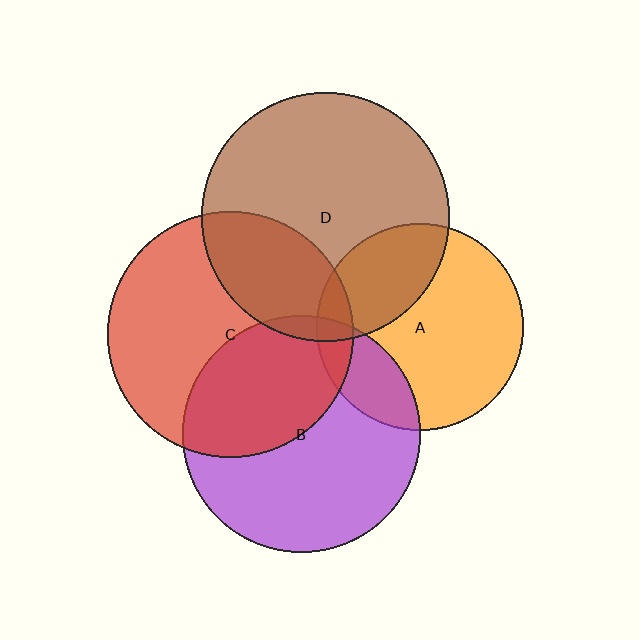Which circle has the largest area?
Circle D (brown).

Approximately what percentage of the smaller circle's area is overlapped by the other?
Approximately 20%.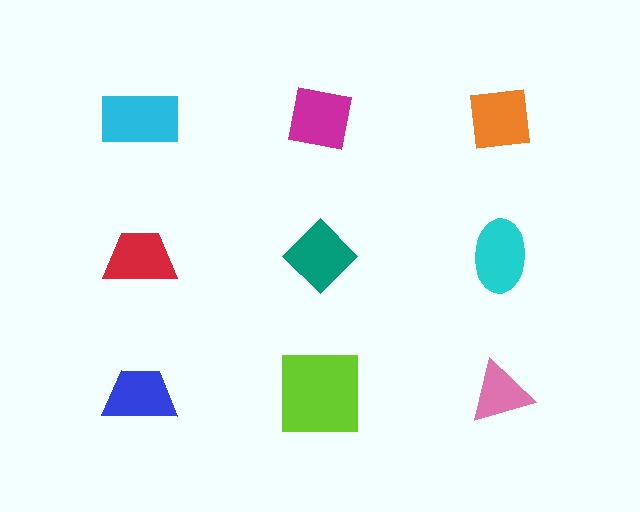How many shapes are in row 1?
3 shapes.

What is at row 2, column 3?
A cyan ellipse.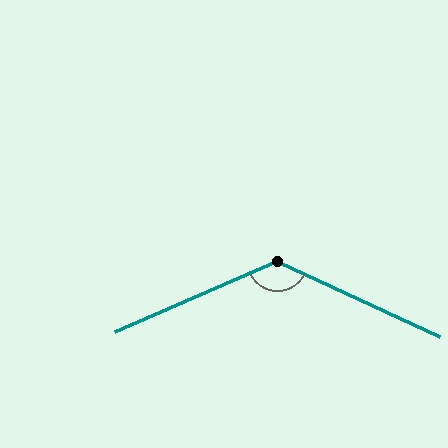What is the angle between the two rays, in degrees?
Approximately 132 degrees.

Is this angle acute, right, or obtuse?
It is obtuse.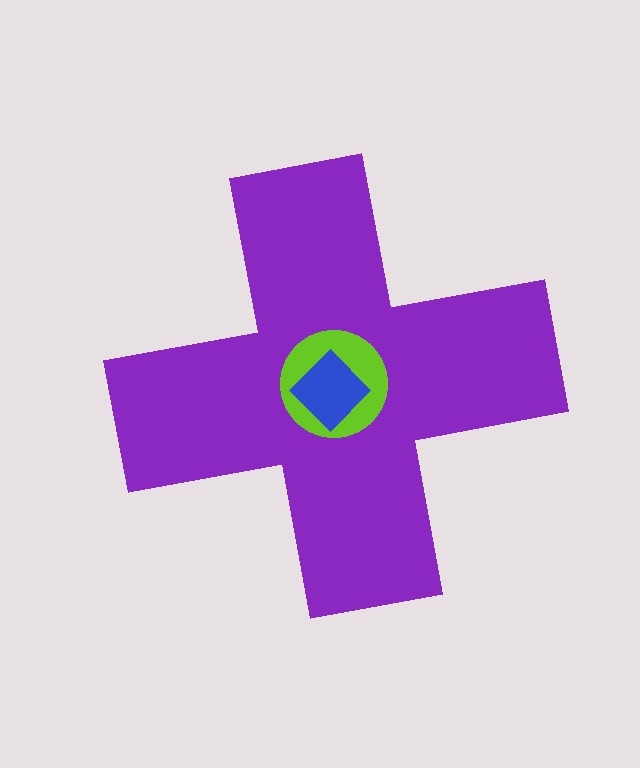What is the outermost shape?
The purple cross.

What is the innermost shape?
The blue diamond.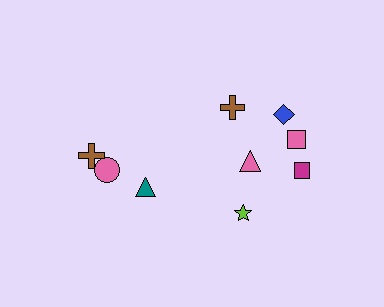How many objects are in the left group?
There are 3 objects.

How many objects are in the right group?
There are 6 objects.